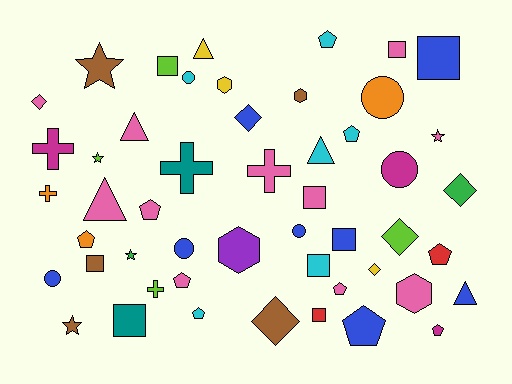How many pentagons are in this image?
There are 10 pentagons.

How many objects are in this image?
There are 50 objects.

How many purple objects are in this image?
There is 1 purple object.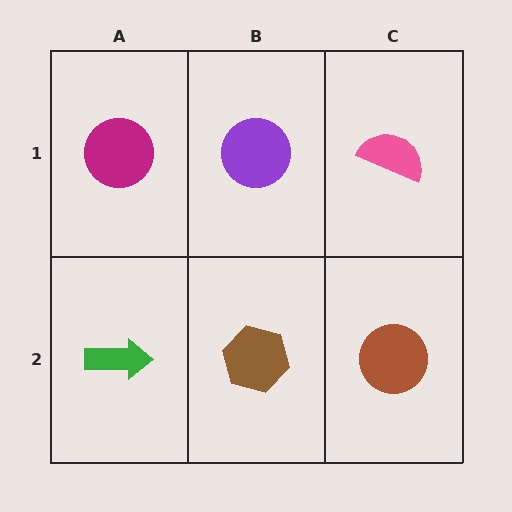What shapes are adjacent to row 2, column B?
A purple circle (row 1, column B), a green arrow (row 2, column A), a brown circle (row 2, column C).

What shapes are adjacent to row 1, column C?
A brown circle (row 2, column C), a purple circle (row 1, column B).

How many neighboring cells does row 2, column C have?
2.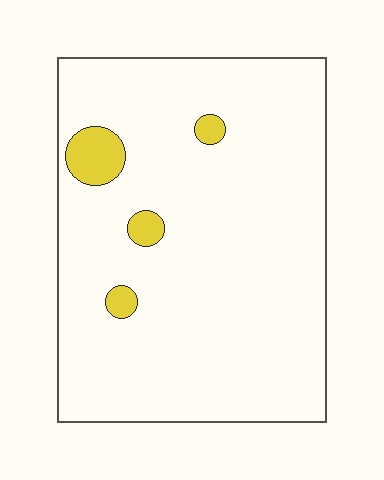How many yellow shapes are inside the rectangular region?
4.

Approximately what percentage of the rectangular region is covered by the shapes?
Approximately 5%.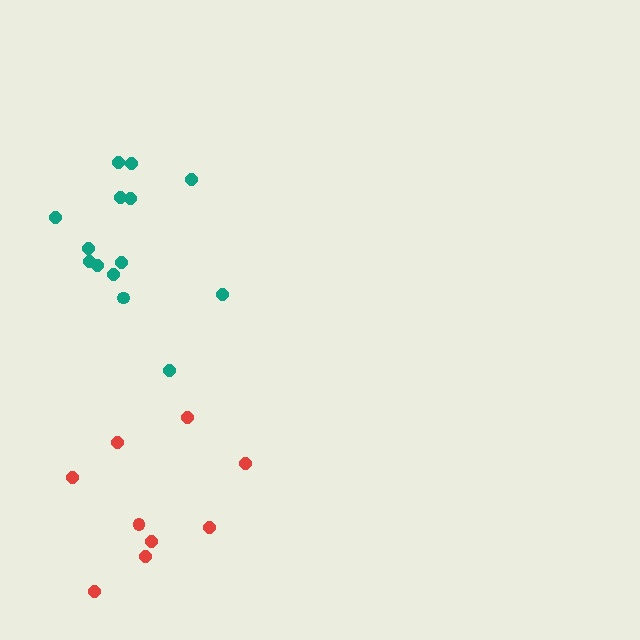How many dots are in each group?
Group 1: 9 dots, Group 2: 14 dots (23 total).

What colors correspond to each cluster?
The clusters are colored: red, teal.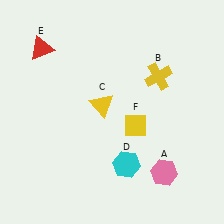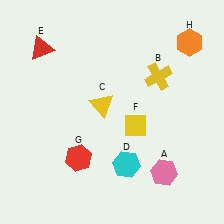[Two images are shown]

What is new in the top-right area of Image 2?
An orange hexagon (H) was added in the top-right area of Image 2.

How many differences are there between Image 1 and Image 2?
There are 2 differences between the two images.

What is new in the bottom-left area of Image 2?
A red hexagon (G) was added in the bottom-left area of Image 2.